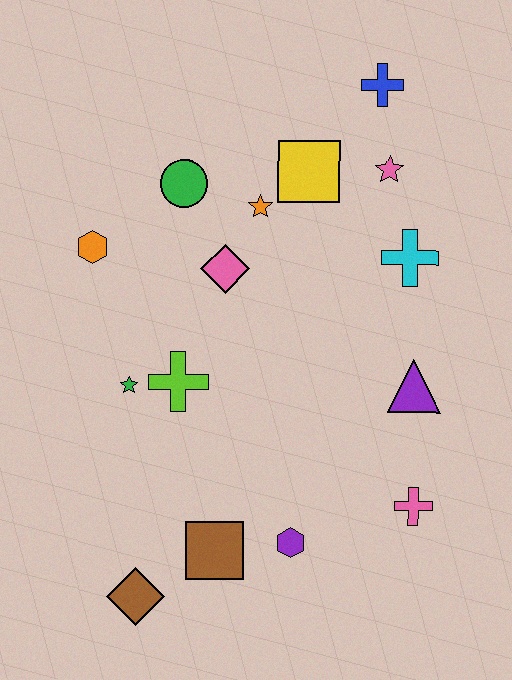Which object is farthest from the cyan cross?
The brown diamond is farthest from the cyan cross.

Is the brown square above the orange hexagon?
No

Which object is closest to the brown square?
The purple hexagon is closest to the brown square.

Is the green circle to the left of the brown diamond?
No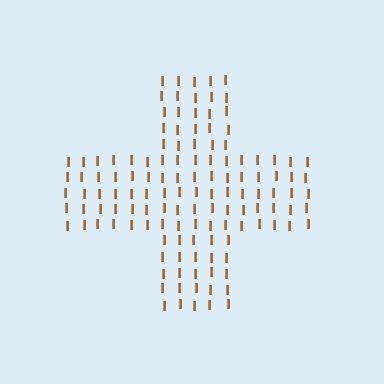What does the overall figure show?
The overall figure shows a cross.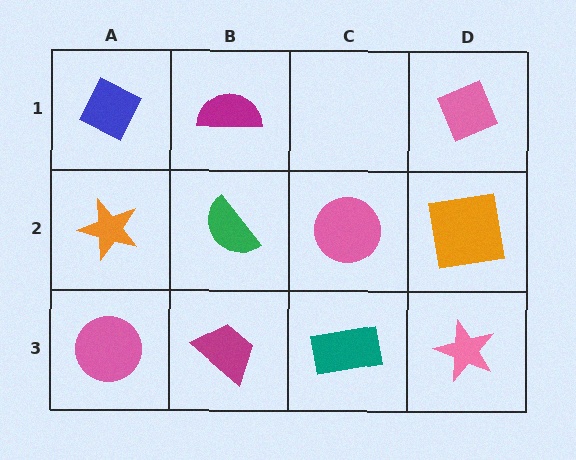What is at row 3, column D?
A pink star.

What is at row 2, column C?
A pink circle.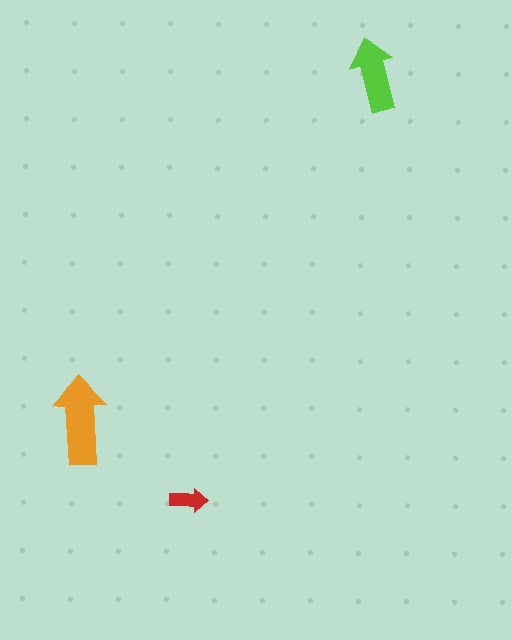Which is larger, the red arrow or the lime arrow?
The lime one.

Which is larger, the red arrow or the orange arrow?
The orange one.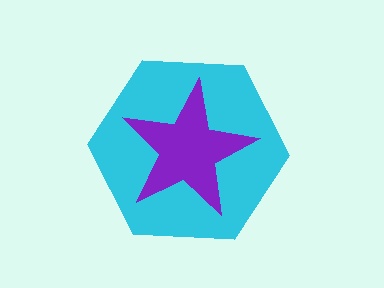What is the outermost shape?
The cyan hexagon.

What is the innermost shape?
The purple star.